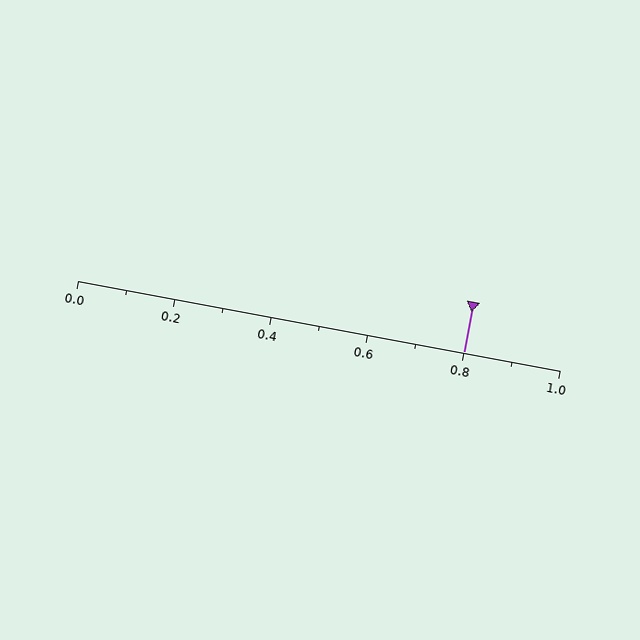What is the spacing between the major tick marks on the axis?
The major ticks are spaced 0.2 apart.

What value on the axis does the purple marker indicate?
The marker indicates approximately 0.8.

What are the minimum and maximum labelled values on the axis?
The axis runs from 0.0 to 1.0.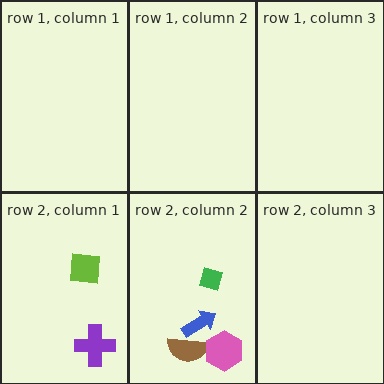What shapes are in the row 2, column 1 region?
The purple cross, the lime square.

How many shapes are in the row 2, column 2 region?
4.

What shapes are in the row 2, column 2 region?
The brown semicircle, the green diamond, the blue arrow, the pink hexagon.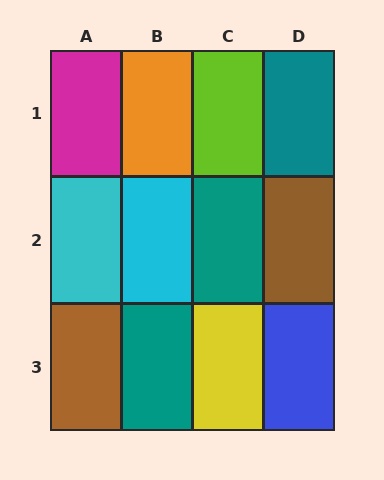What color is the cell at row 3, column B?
Teal.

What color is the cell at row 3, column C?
Yellow.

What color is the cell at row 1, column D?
Teal.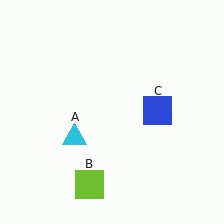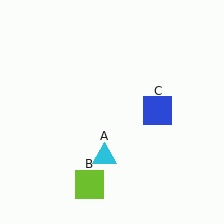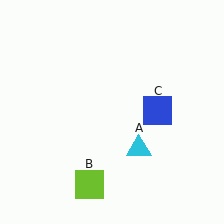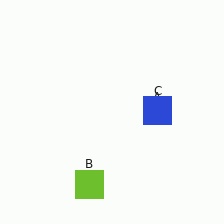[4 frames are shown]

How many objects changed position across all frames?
1 object changed position: cyan triangle (object A).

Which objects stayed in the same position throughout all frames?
Lime square (object B) and blue square (object C) remained stationary.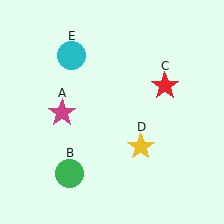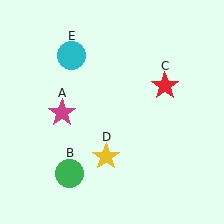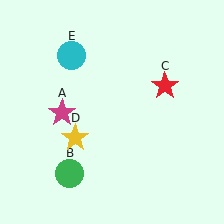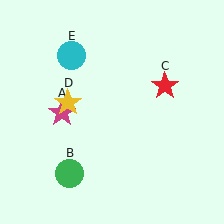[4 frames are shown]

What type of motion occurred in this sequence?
The yellow star (object D) rotated clockwise around the center of the scene.